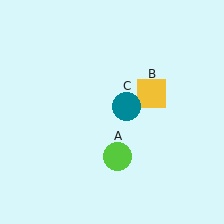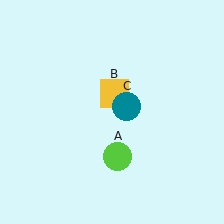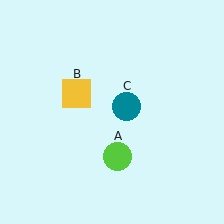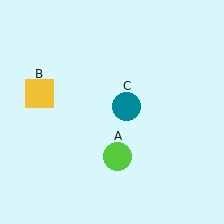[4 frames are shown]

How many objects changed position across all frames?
1 object changed position: yellow square (object B).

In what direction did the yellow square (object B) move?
The yellow square (object B) moved left.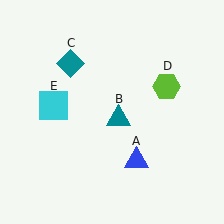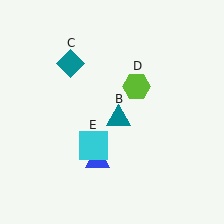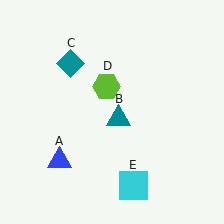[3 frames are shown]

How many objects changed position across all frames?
3 objects changed position: blue triangle (object A), lime hexagon (object D), cyan square (object E).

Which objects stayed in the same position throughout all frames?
Teal triangle (object B) and teal diamond (object C) remained stationary.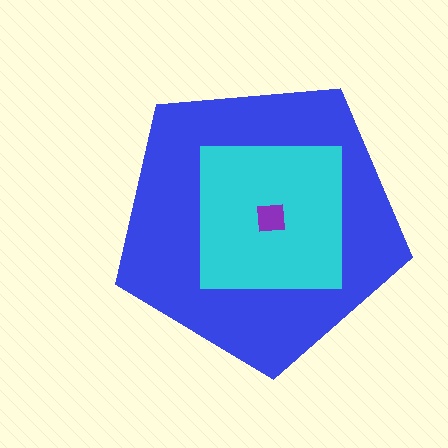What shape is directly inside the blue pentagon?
The cyan square.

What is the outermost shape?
The blue pentagon.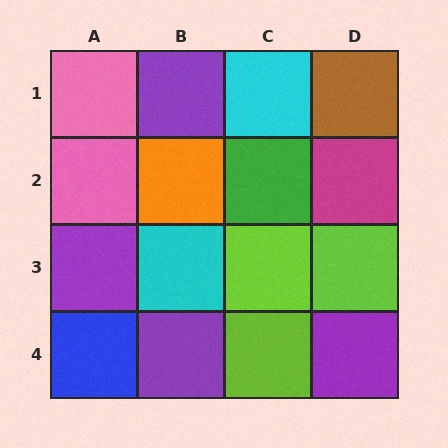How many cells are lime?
3 cells are lime.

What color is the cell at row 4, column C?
Lime.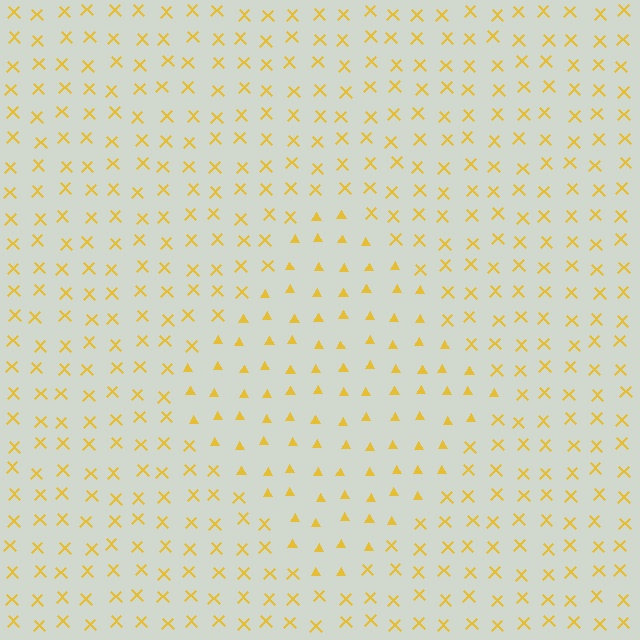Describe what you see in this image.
The image is filled with small yellow elements arranged in a uniform grid. A diamond-shaped region contains triangles, while the surrounding area contains X marks. The boundary is defined purely by the change in element shape.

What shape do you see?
I see a diamond.